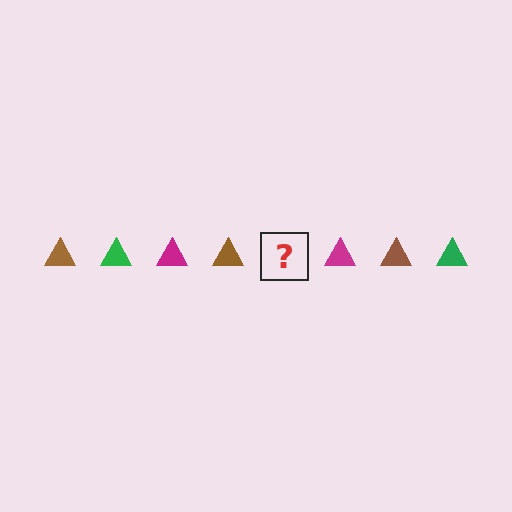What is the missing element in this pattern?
The missing element is a green triangle.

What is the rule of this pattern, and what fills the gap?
The rule is that the pattern cycles through brown, green, magenta triangles. The gap should be filled with a green triangle.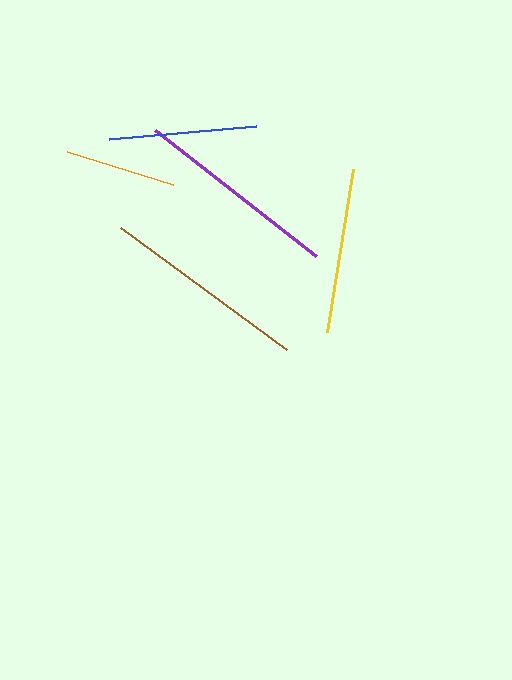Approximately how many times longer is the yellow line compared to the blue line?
The yellow line is approximately 1.1 times the length of the blue line.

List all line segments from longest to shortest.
From longest to shortest: brown, purple, yellow, blue, orange.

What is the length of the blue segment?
The blue segment is approximately 148 pixels long.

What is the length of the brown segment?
The brown segment is approximately 206 pixels long.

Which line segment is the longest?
The brown line is the longest at approximately 206 pixels.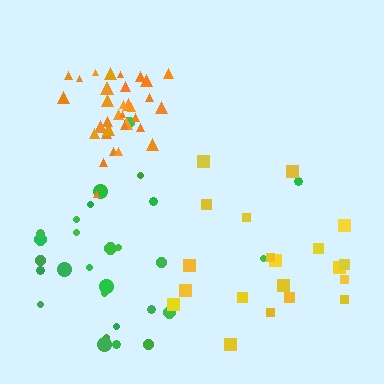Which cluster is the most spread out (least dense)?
Yellow.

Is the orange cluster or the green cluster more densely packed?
Orange.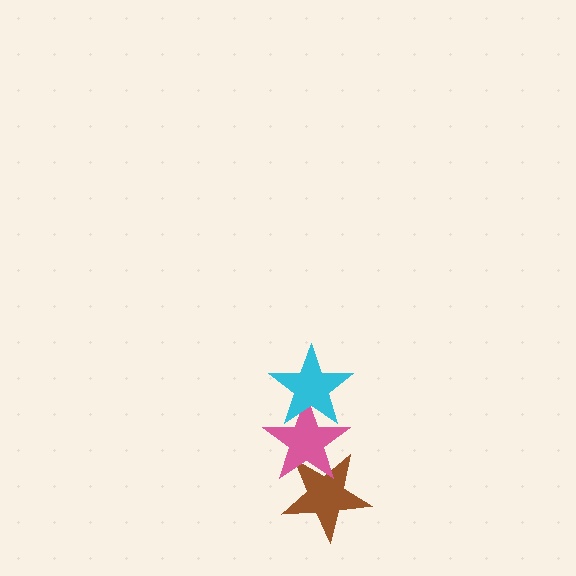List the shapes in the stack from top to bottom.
From top to bottom: the cyan star, the pink star, the brown star.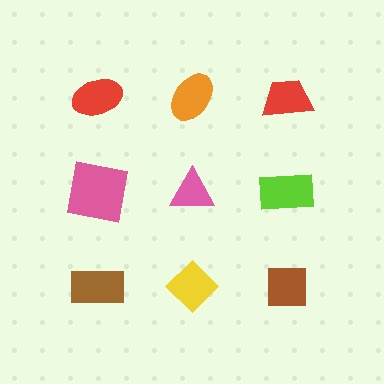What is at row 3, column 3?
A brown square.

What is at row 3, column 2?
A yellow diamond.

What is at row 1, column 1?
A red ellipse.